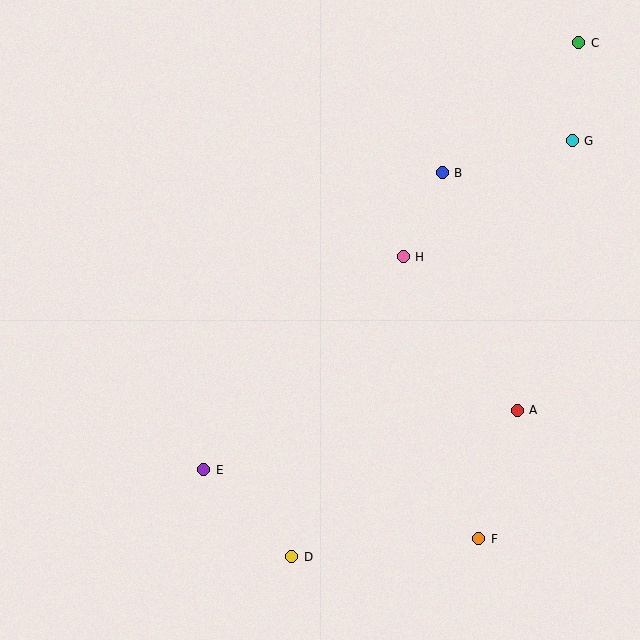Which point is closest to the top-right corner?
Point C is closest to the top-right corner.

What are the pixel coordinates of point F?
Point F is at (479, 539).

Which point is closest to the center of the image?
Point H at (403, 257) is closest to the center.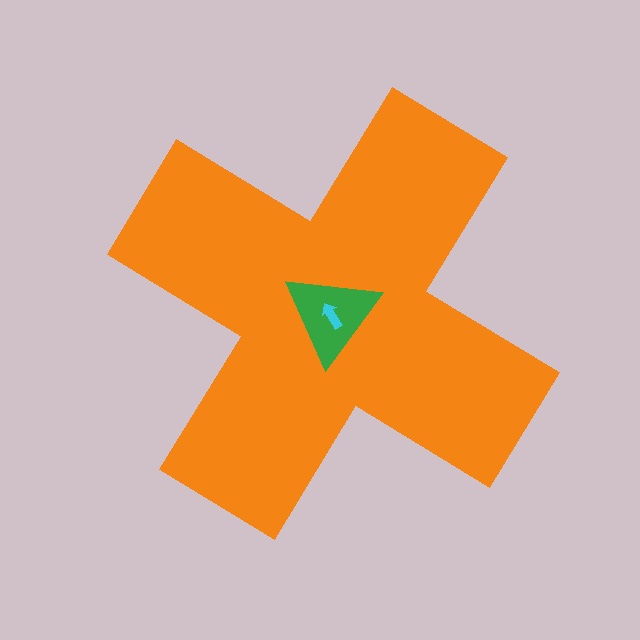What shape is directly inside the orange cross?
The green triangle.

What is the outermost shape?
The orange cross.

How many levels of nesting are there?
3.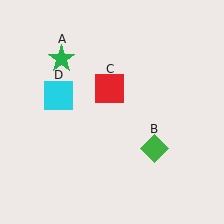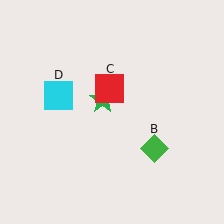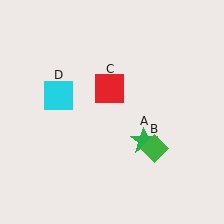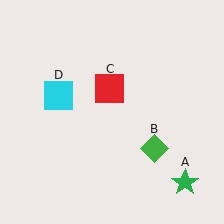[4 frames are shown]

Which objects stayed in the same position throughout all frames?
Green diamond (object B) and red square (object C) and cyan square (object D) remained stationary.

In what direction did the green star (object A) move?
The green star (object A) moved down and to the right.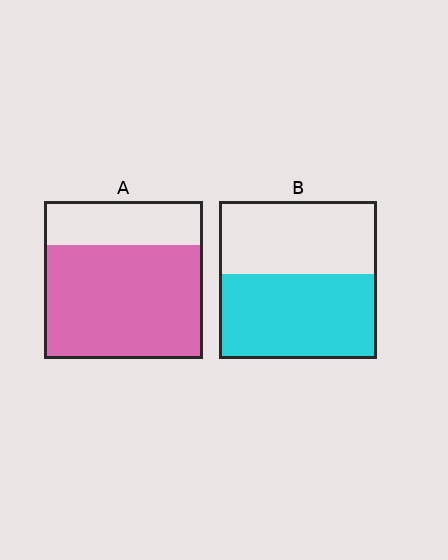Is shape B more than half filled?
Roughly half.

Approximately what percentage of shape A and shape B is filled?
A is approximately 70% and B is approximately 55%.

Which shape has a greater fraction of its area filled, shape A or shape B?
Shape A.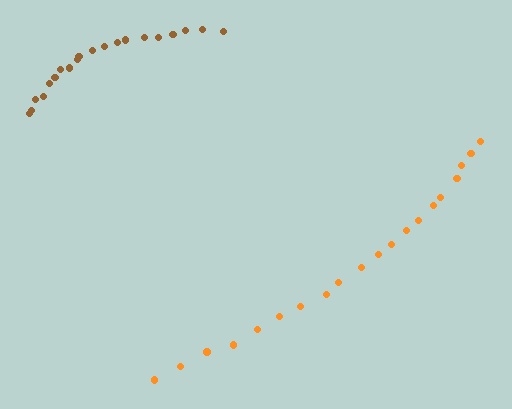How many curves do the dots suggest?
There are 2 distinct paths.